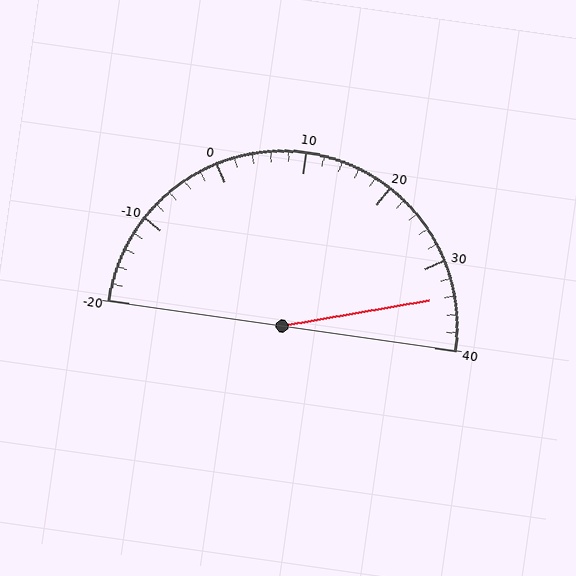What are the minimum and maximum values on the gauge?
The gauge ranges from -20 to 40.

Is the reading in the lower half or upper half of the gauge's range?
The reading is in the upper half of the range (-20 to 40).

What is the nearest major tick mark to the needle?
The nearest major tick mark is 30.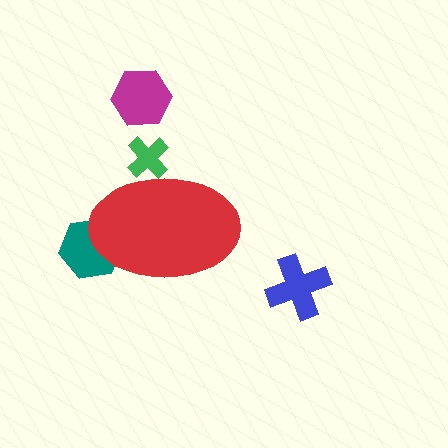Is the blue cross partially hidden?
No, the blue cross is fully visible.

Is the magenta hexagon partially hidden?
No, the magenta hexagon is fully visible.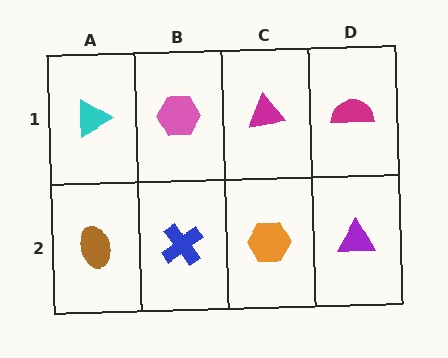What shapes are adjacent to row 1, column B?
A blue cross (row 2, column B), a cyan triangle (row 1, column A), a magenta triangle (row 1, column C).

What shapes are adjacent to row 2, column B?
A pink hexagon (row 1, column B), a brown ellipse (row 2, column A), an orange hexagon (row 2, column C).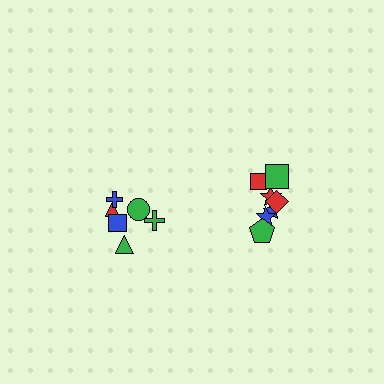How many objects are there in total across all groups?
There are 14 objects.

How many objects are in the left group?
There are 6 objects.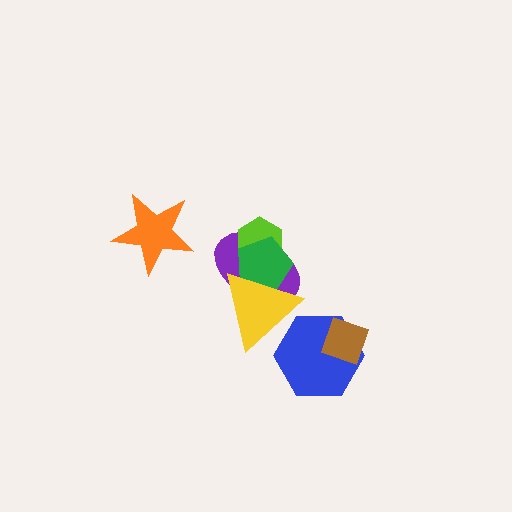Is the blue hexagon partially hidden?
Yes, it is partially covered by another shape.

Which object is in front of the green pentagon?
The yellow triangle is in front of the green pentagon.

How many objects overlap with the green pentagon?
3 objects overlap with the green pentagon.